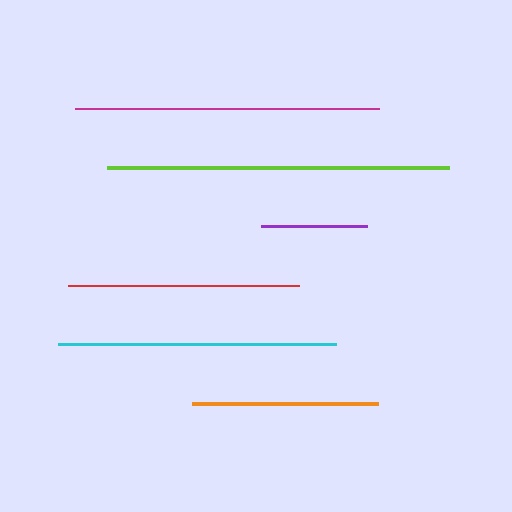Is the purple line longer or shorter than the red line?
The red line is longer than the purple line.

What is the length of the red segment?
The red segment is approximately 230 pixels long.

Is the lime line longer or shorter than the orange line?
The lime line is longer than the orange line.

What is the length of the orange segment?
The orange segment is approximately 186 pixels long.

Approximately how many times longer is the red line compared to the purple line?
The red line is approximately 2.2 times the length of the purple line.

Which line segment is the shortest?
The purple line is the shortest at approximately 106 pixels.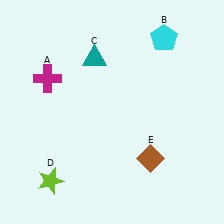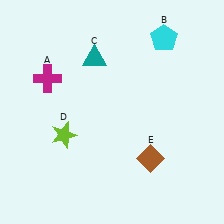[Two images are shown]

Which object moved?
The lime star (D) moved up.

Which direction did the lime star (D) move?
The lime star (D) moved up.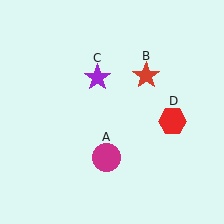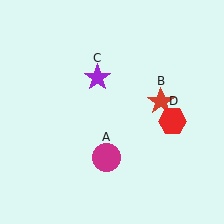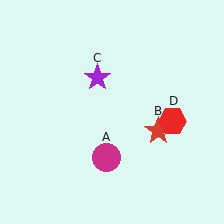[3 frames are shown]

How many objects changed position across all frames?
1 object changed position: red star (object B).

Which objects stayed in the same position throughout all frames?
Magenta circle (object A) and purple star (object C) and red hexagon (object D) remained stationary.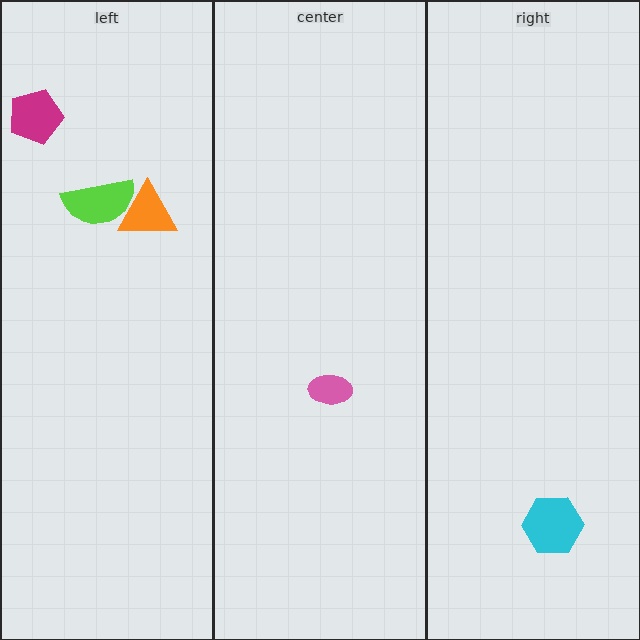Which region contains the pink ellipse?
The center region.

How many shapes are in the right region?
1.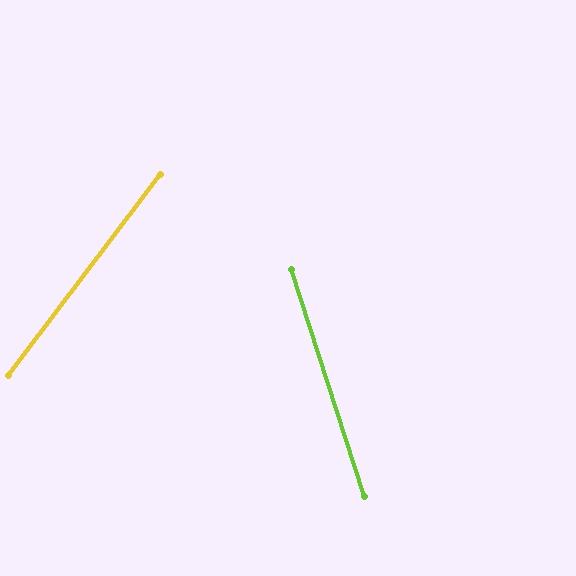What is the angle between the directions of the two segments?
Approximately 55 degrees.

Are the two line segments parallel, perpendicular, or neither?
Neither parallel nor perpendicular — they differ by about 55°.